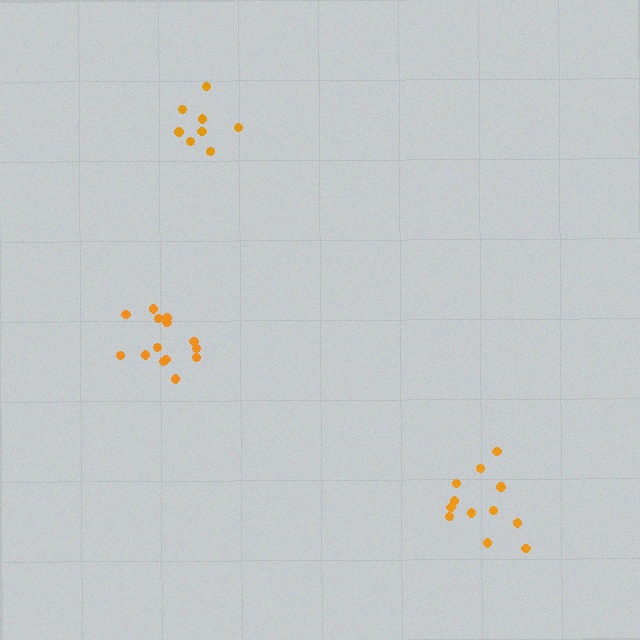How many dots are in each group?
Group 1: 8 dots, Group 2: 14 dots, Group 3: 12 dots (34 total).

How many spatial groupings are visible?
There are 3 spatial groupings.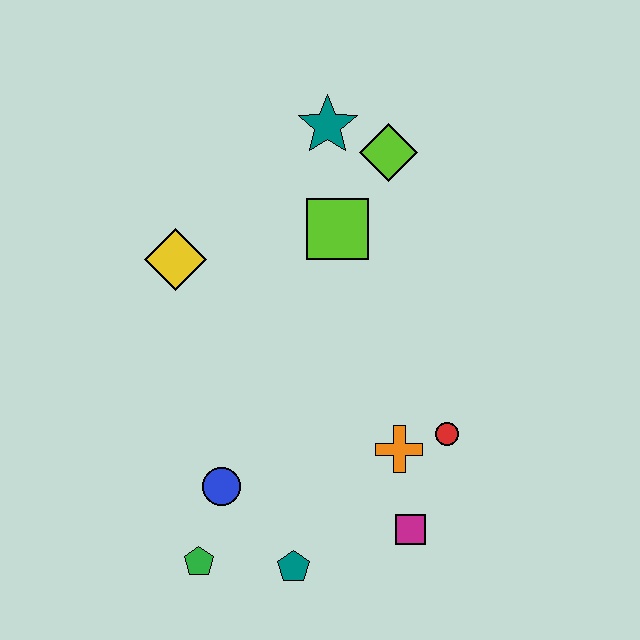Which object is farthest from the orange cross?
The teal star is farthest from the orange cross.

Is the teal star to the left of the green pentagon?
No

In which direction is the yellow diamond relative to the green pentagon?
The yellow diamond is above the green pentagon.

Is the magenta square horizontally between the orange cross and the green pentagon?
No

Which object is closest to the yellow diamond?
The lime square is closest to the yellow diamond.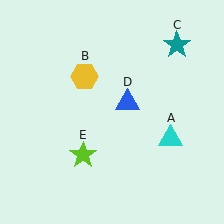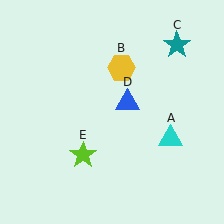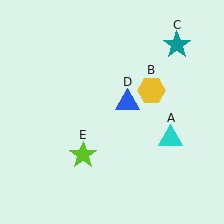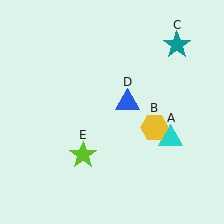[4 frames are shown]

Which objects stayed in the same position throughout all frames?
Cyan triangle (object A) and teal star (object C) and blue triangle (object D) and lime star (object E) remained stationary.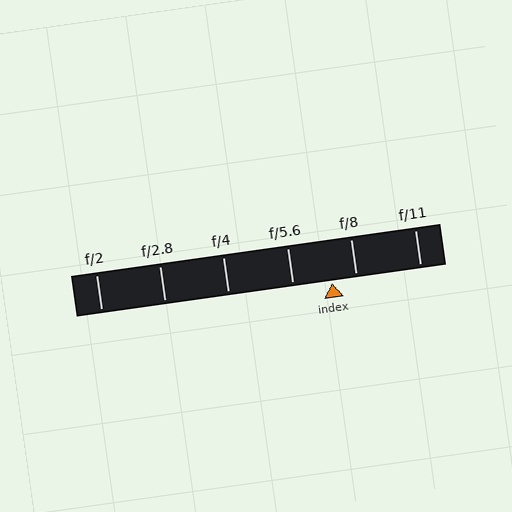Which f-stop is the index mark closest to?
The index mark is closest to f/8.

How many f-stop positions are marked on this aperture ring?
There are 6 f-stop positions marked.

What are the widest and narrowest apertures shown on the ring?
The widest aperture shown is f/2 and the narrowest is f/11.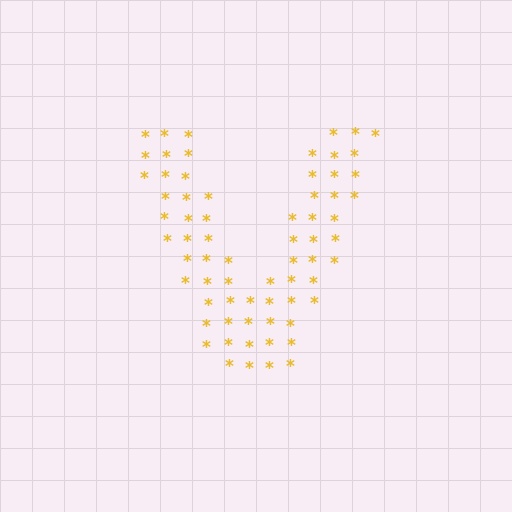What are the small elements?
The small elements are asterisks.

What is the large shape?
The large shape is the letter V.